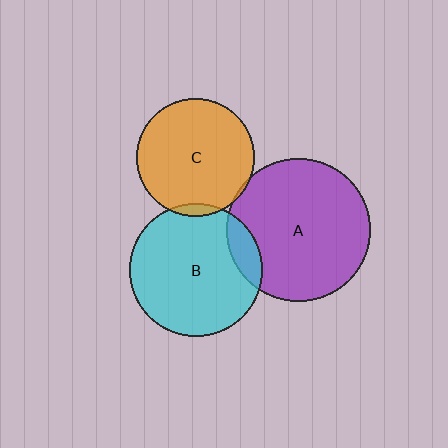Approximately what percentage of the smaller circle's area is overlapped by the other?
Approximately 10%.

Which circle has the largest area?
Circle A (purple).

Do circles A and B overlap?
Yes.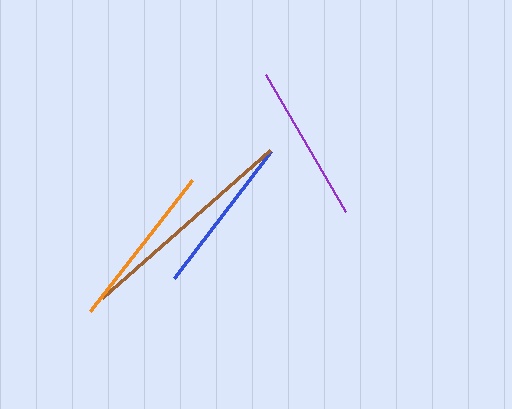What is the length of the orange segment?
The orange segment is approximately 167 pixels long.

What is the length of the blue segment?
The blue segment is approximately 159 pixels long.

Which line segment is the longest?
The brown line is the longest at approximately 224 pixels.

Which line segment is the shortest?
The purple line is the shortest at approximately 159 pixels.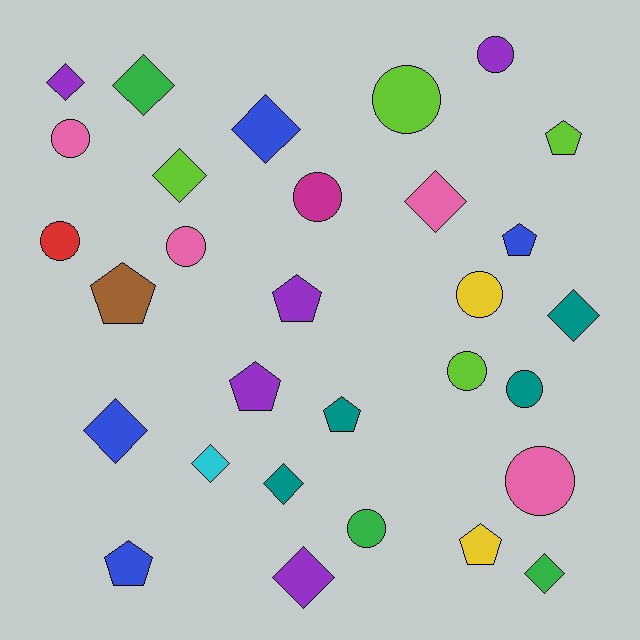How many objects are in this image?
There are 30 objects.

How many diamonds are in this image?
There are 11 diamonds.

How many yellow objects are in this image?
There are 2 yellow objects.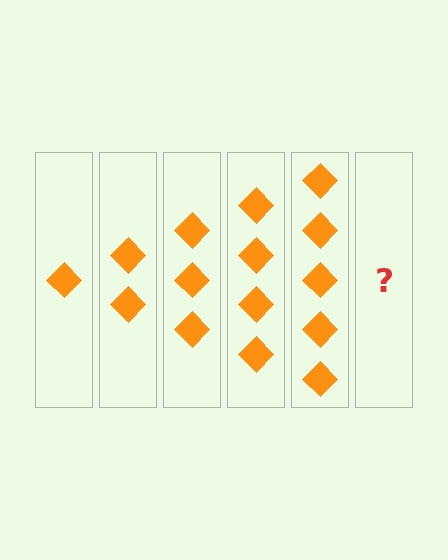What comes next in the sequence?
The next element should be 6 diamonds.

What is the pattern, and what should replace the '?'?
The pattern is that each step adds one more diamond. The '?' should be 6 diamonds.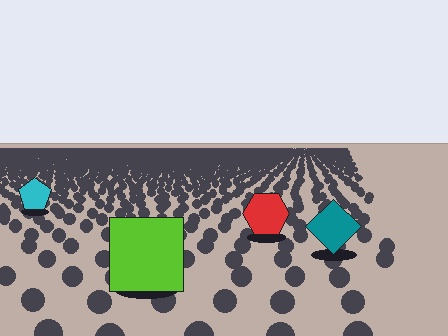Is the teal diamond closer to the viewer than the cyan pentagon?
Yes. The teal diamond is closer — you can tell from the texture gradient: the ground texture is coarser near it.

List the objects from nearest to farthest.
From nearest to farthest: the lime square, the teal diamond, the red hexagon, the cyan pentagon.